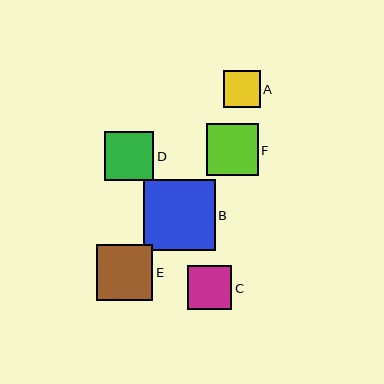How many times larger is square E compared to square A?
Square E is approximately 1.5 times the size of square A.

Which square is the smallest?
Square A is the smallest with a size of approximately 37 pixels.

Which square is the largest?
Square B is the largest with a size of approximately 72 pixels.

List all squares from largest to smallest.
From largest to smallest: B, E, F, D, C, A.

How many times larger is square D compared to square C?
Square D is approximately 1.1 times the size of square C.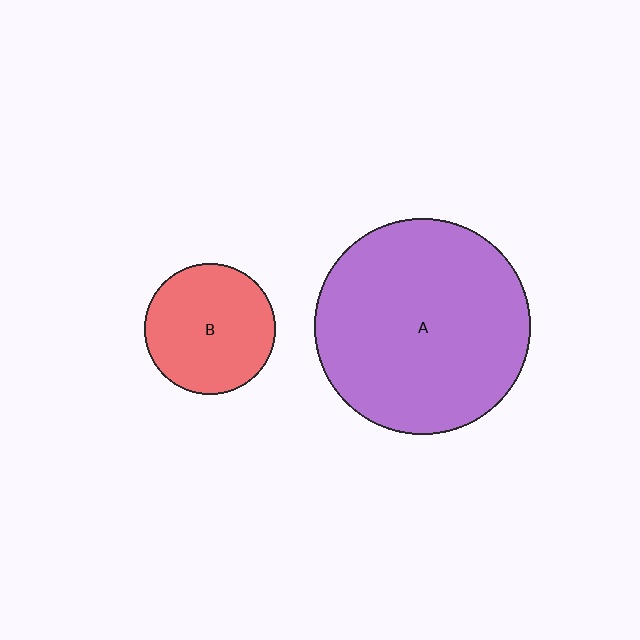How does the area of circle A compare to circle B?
Approximately 2.7 times.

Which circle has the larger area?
Circle A (purple).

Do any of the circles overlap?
No, none of the circles overlap.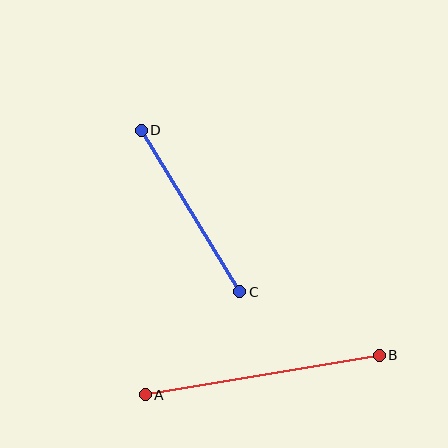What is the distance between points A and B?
The distance is approximately 237 pixels.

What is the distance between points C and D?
The distance is approximately 189 pixels.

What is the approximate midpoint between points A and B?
The midpoint is at approximately (262, 375) pixels.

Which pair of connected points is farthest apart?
Points A and B are farthest apart.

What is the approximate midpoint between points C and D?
The midpoint is at approximately (191, 211) pixels.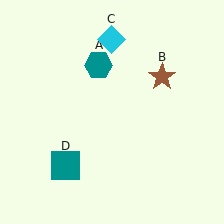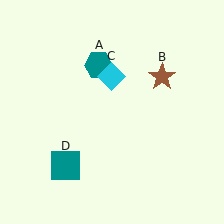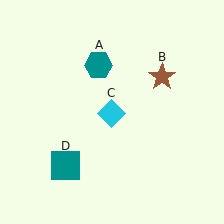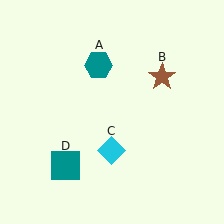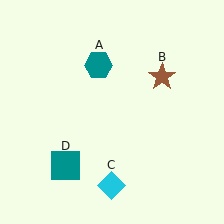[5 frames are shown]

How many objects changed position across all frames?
1 object changed position: cyan diamond (object C).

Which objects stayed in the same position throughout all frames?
Teal hexagon (object A) and brown star (object B) and teal square (object D) remained stationary.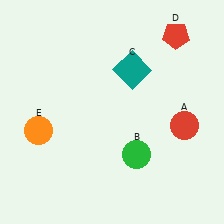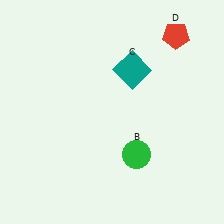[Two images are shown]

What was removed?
The orange circle (E), the red circle (A) were removed in Image 2.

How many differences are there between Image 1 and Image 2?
There are 2 differences between the two images.